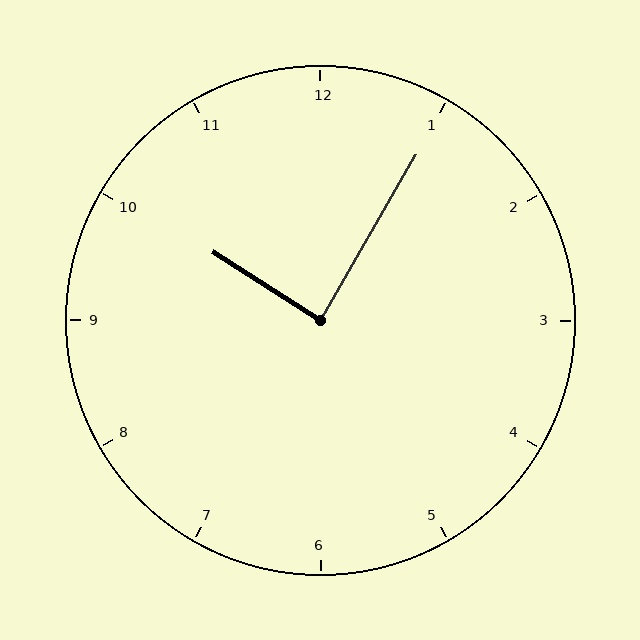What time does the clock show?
10:05.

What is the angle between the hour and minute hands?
Approximately 88 degrees.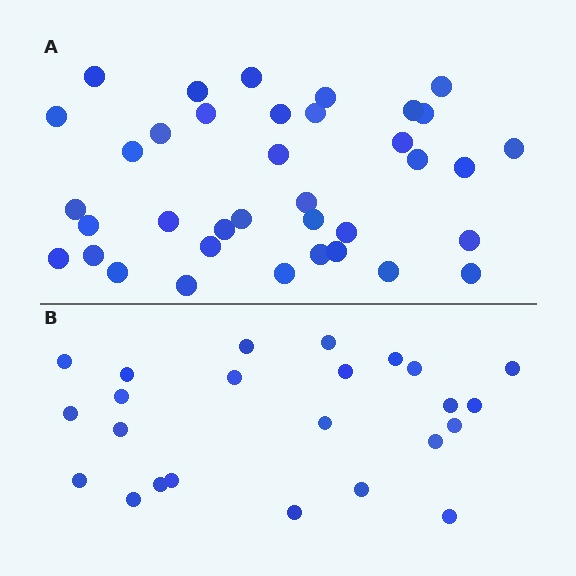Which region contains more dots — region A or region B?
Region A (the top region) has more dots.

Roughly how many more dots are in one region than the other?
Region A has approximately 15 more dots than region B.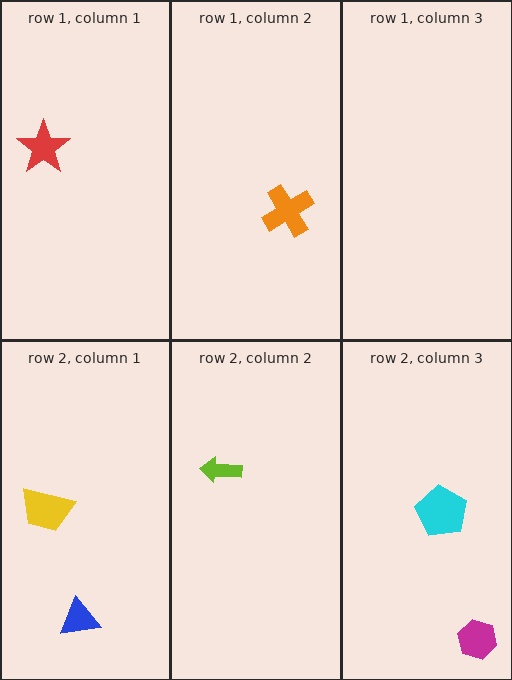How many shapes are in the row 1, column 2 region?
1.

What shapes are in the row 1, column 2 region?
The orange cross.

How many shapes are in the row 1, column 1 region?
1.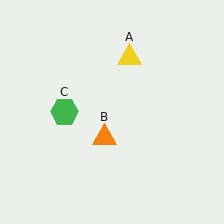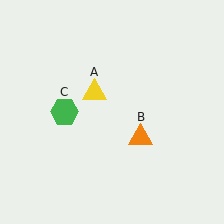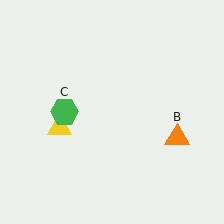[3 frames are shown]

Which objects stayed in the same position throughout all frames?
Green hexagon (object C) remained stationary.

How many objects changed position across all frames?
2 objects changed position: yellow triangle (object A), orange triangle (object B).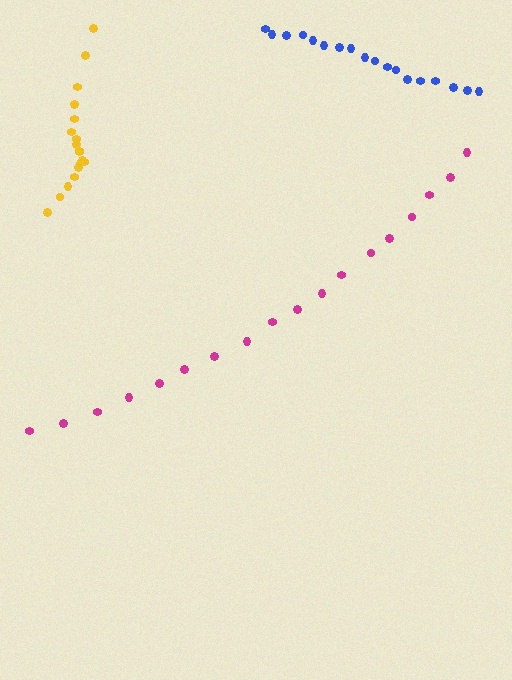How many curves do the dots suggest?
There are 3 distinct paths.